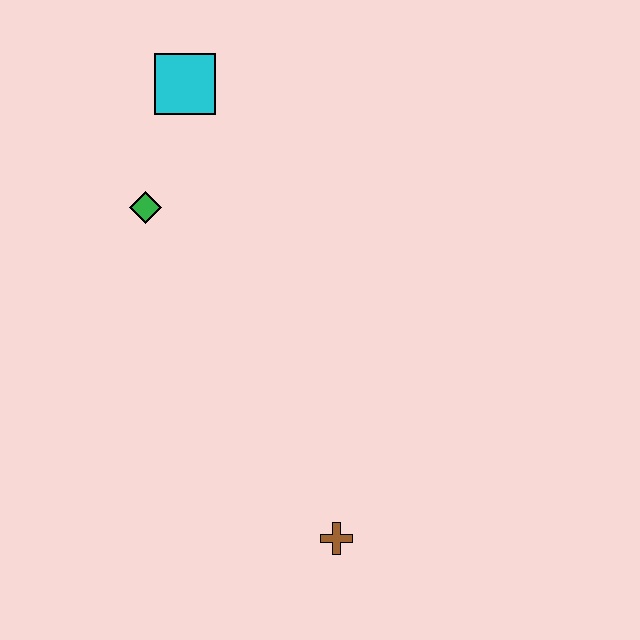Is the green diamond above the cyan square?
No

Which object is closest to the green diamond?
The cyan square is closest to the green diamond.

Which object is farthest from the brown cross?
The cyan square is farthest from the brown cross.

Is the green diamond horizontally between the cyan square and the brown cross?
No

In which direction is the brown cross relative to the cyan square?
The brown cross is below the cyan square.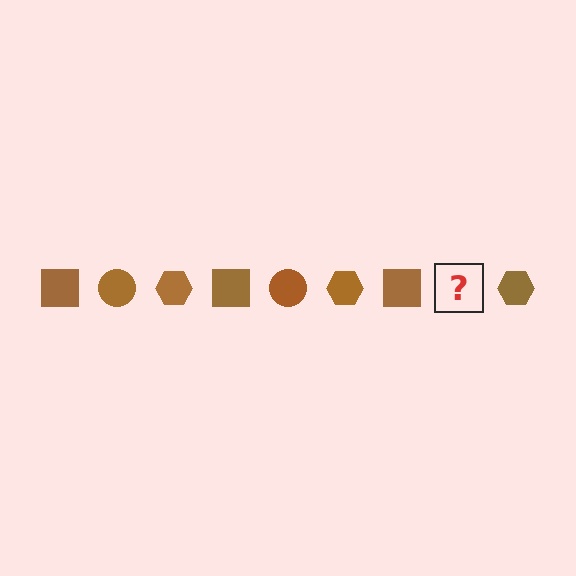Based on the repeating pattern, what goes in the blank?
The blank should be a brown circle.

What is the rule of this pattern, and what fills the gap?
The rule is that the pattern cycles through square, circle, hexagon shapes in brown. The gap should be filled with a brown circle.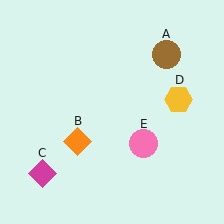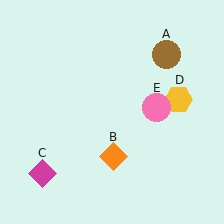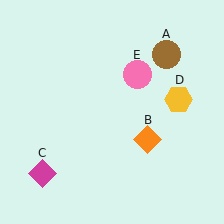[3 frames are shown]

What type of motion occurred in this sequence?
The orange diamond (object B), pink circle (object E) rotated counterclockwise around the center of the scene.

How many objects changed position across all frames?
2 objects changed position: orange diamond (object B), pink circle (object E).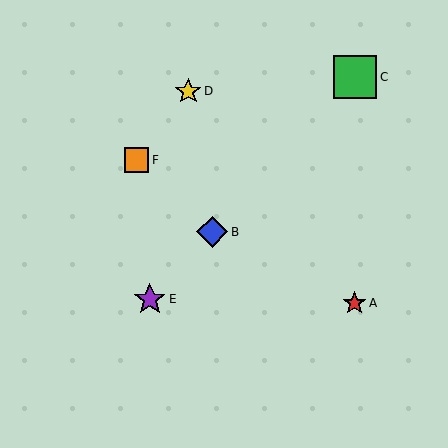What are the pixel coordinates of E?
Object E is at (150, 299).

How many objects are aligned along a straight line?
3 objects (B, C, E) are aligned along a straight line.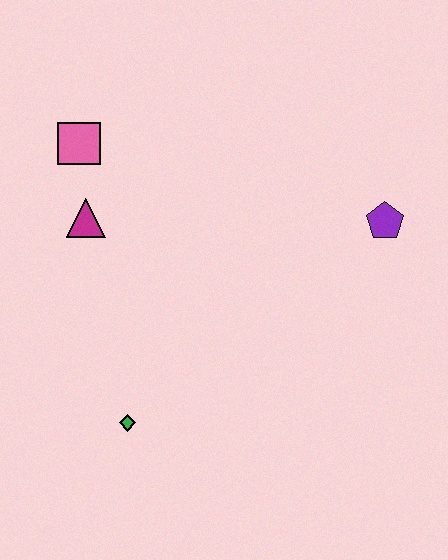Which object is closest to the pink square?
The magenta triangle is closest to the pink square.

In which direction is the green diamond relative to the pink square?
The green diamond is below the pink square.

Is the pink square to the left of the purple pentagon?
Yes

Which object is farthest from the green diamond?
The purple pentagon is farthest from the green diamond.